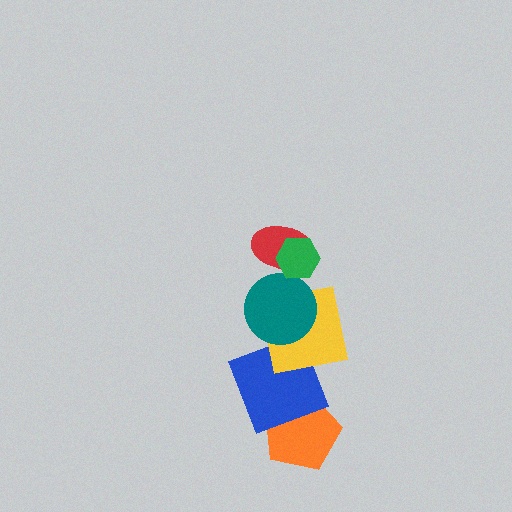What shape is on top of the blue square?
The yellow square is on top of the blue square.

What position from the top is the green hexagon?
The green hexagon is 1st from the top.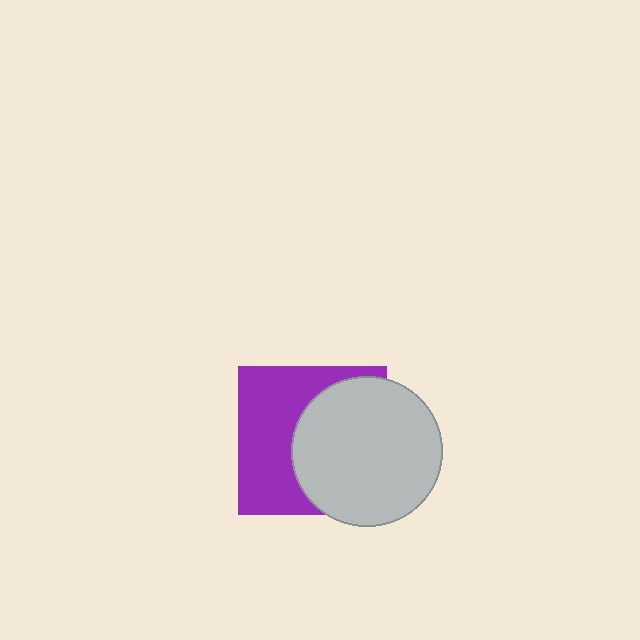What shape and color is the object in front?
The object in front is a light gray circle.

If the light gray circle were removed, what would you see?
You would see the complete purple square.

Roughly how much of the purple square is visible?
About half of it is visible (roughly 49%).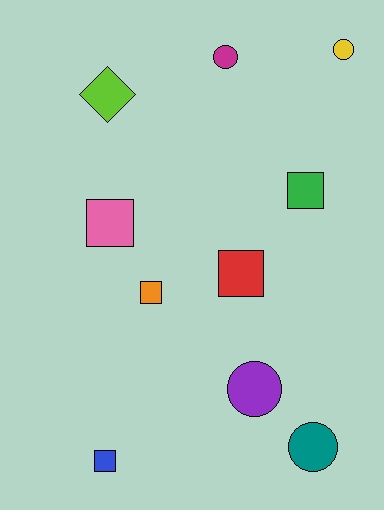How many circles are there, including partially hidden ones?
There are 4 circles.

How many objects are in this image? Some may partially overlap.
There are 10 objects.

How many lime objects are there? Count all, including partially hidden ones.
There is 1 lime object.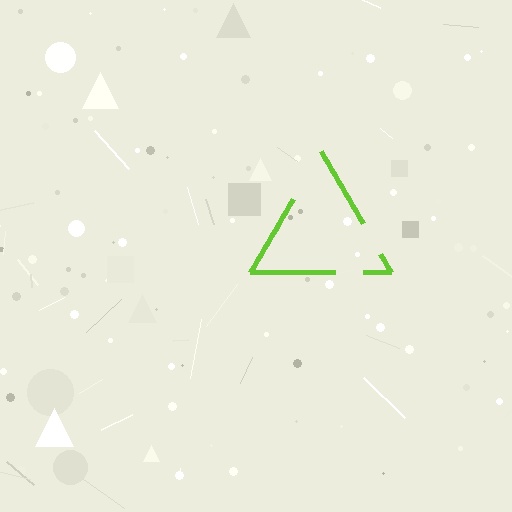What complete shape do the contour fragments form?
The contour fragments form a triangle.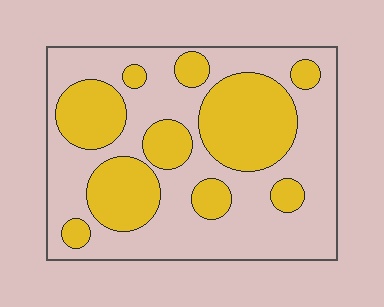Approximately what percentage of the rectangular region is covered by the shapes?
Approximately 40%.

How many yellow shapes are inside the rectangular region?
10.